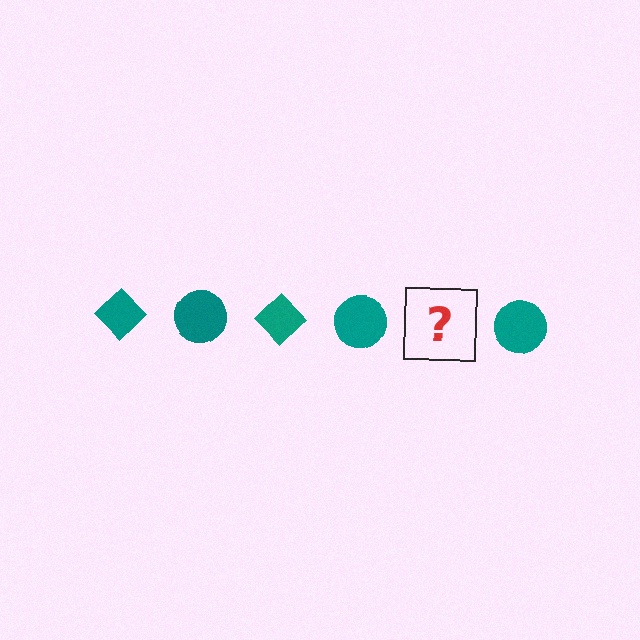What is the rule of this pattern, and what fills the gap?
The rule is that the pattern cycles through diamond, circle shapes in teal. The gap should be filled with a teal diamond.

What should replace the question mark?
The question mark should be replaced with a teal diamond.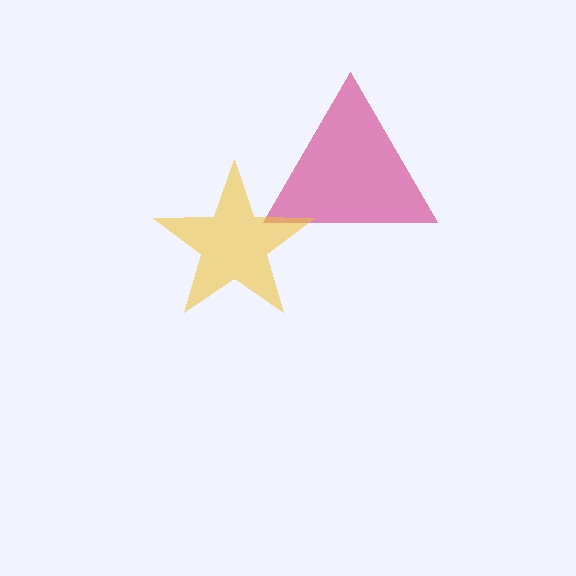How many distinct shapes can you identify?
There are 2 distinct shapes: a magenta triangle, a yellow star.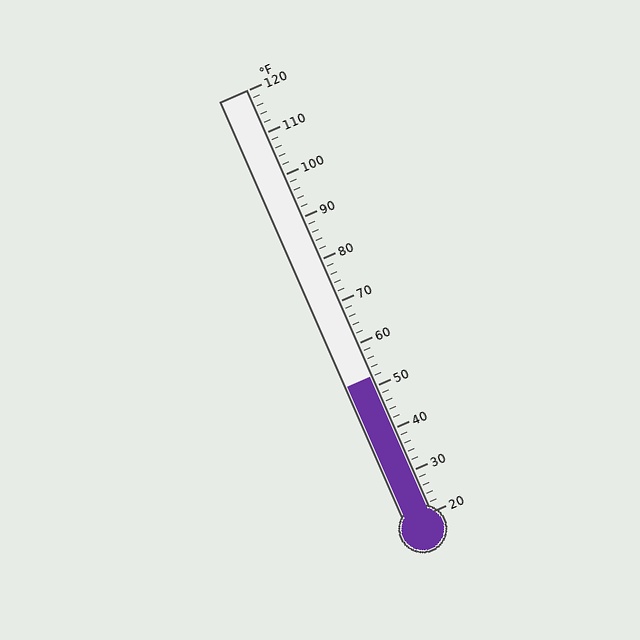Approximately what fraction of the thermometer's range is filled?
The thermometer is filled to approximately 30% of its range.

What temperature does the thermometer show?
The thermometer shows approximately 52°F.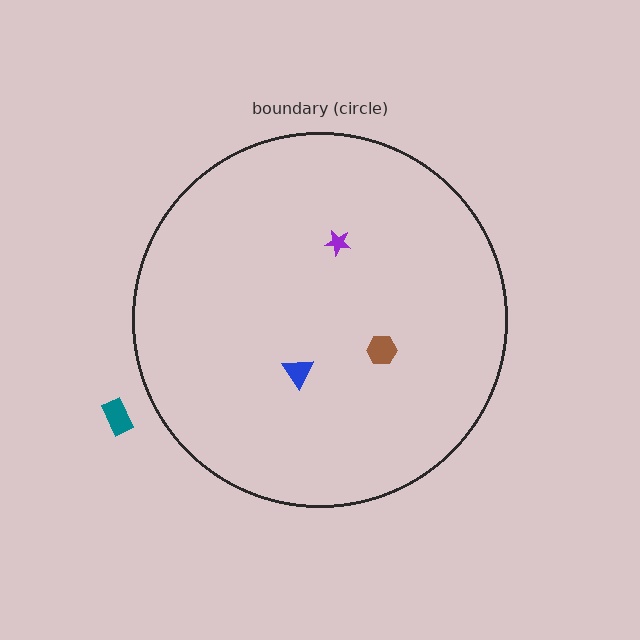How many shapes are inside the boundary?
3 inside, 1 outside.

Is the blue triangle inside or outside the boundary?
Inside.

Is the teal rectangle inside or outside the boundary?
Outside.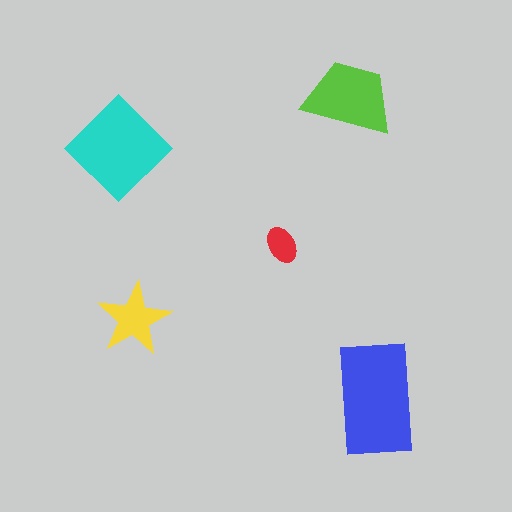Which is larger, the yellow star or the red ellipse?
The yellow star.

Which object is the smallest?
The red ellipse.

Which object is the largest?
The blue rectangle.